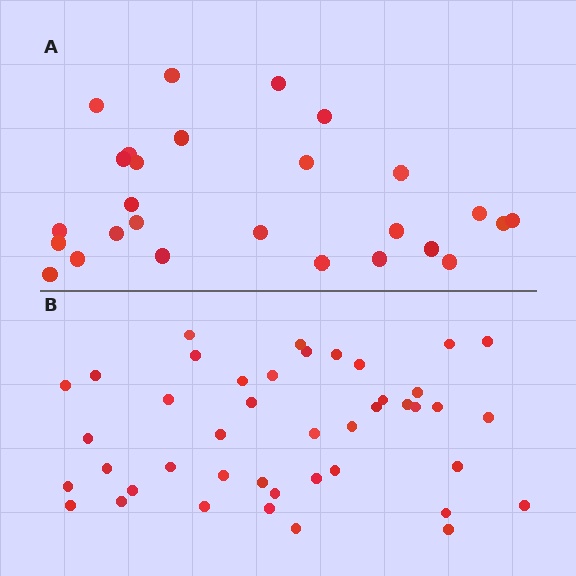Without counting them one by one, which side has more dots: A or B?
Region B (the bottom region) has more dots.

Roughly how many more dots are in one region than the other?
Region B has approximately 15 more dots than region A.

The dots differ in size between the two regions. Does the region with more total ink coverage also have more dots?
No. Region A has more total ink coverage because its dots are larger, but region B actually contains more individual dots. Total area can be misleading — the number of items is what matters here.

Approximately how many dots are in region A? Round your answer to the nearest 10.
About 30 dots. (The exact count is 27, which rounds to 30.)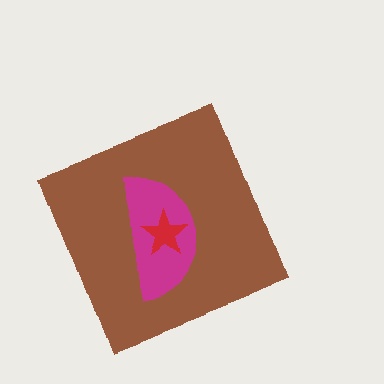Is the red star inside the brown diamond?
Yes.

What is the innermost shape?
The red star.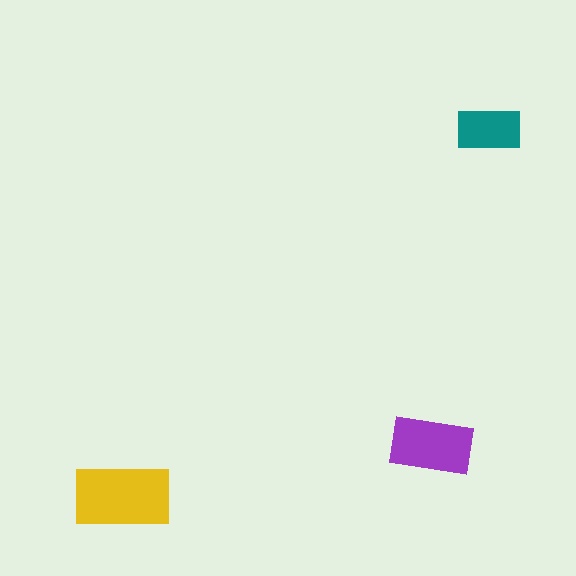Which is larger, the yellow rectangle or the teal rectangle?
The yellow one.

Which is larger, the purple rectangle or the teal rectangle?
The purple one.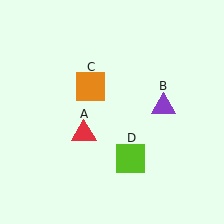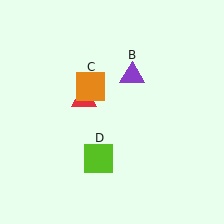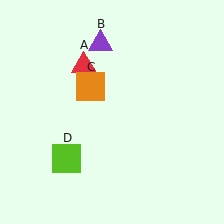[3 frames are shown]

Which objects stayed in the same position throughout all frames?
Orange square (object C) remained stationary.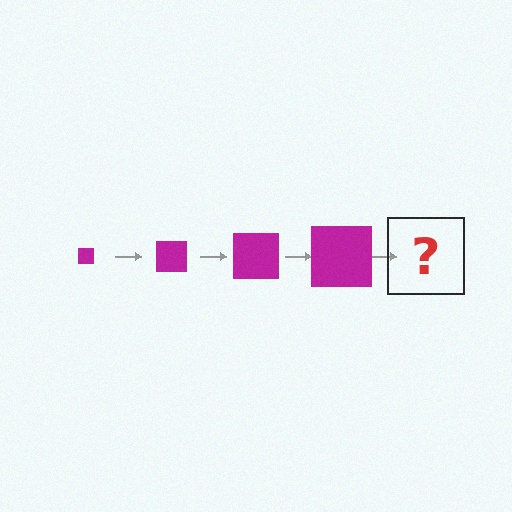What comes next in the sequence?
The next element should be a magenta square, larger than the previous one.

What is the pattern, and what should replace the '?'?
The pattern is that the square gets progressively larger each step. The '?' should be a magenta square, larger than the previous one.